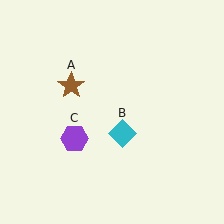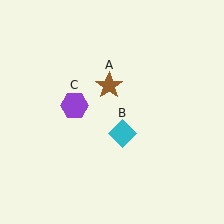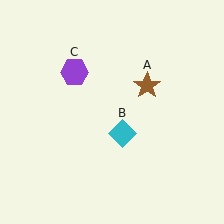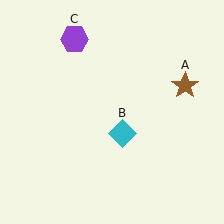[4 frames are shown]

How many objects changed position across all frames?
2 objects changed position: brown star (object A), purple hexagon (object C).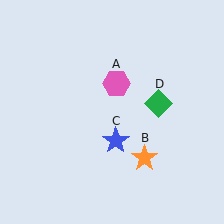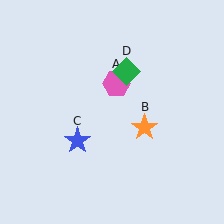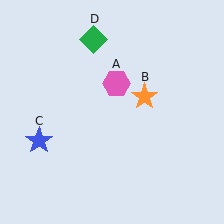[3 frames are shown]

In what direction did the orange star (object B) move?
The orange star (object B) moved up.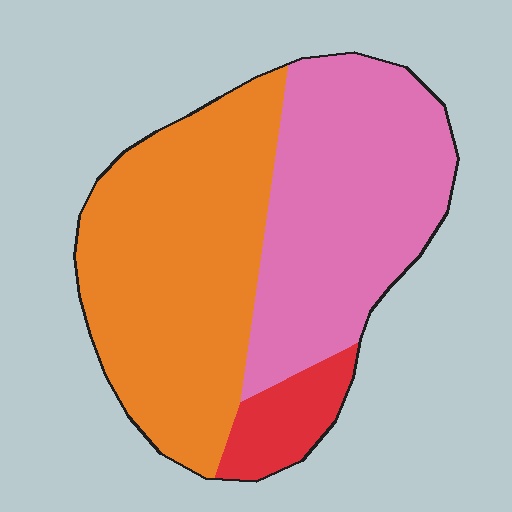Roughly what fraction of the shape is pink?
Pink covers 42% of the shape.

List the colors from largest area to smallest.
From largest to smallest: orange, pink, red.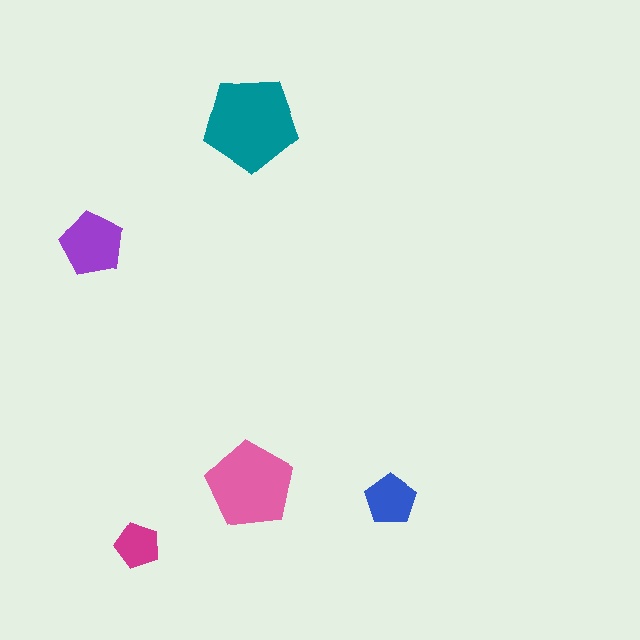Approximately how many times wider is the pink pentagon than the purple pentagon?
About 1.5 times wider.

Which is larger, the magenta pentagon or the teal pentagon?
The teal one.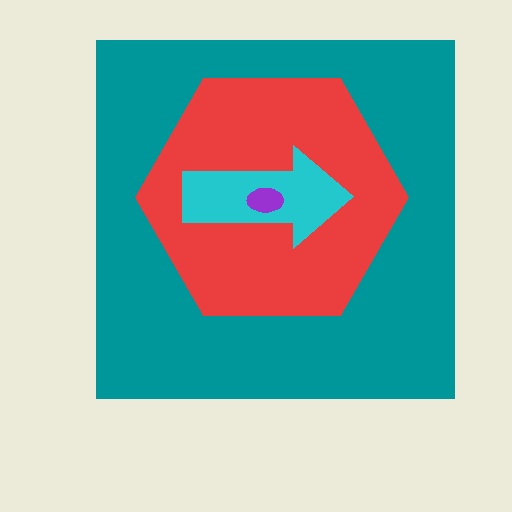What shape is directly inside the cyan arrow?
The purple ellipse.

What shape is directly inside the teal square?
The red hexagon.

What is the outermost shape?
The teal square.